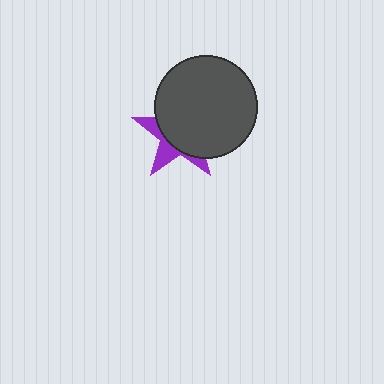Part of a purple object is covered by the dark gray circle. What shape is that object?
It is a star.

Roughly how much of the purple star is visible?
A small part of it is visible (roughly 31%).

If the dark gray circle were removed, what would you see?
You would see the complete purple star.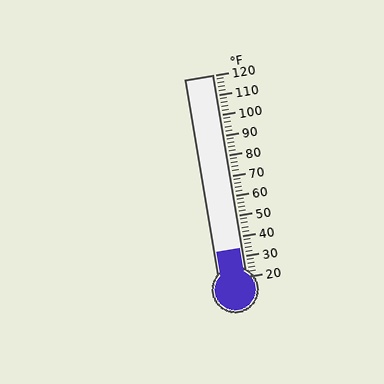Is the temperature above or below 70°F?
The temperature is below 70°F.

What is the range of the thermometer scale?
The thermometer scale ranges from 20°F to 120°F.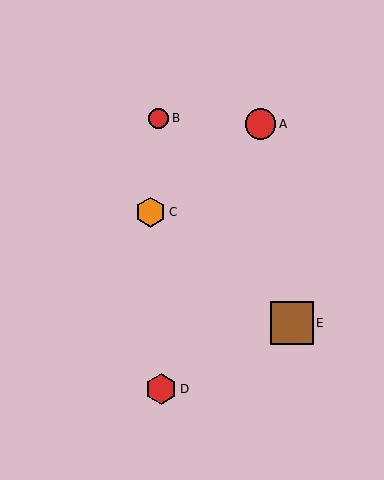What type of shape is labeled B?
Shape B is a red circle.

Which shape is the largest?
The brown square (labeled E) is the largest.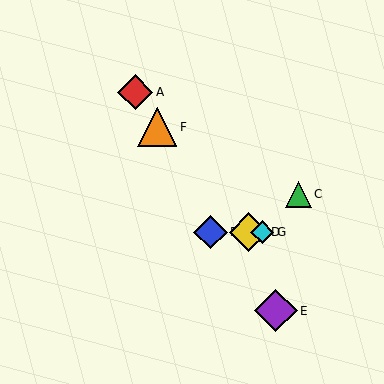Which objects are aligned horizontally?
Objects B, D, G are aligned horizontally.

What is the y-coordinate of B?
Object B is at y≈232.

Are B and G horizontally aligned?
Yes, both are at y≈232.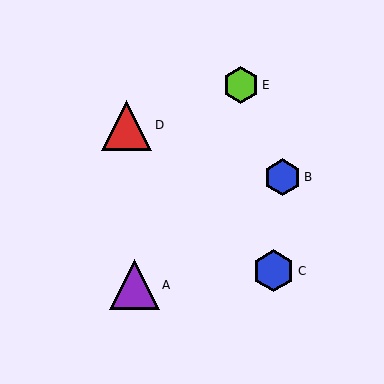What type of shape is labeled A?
Shape A is a purple triangle.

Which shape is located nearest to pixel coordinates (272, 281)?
The blue hexagon (labeled C) at (274, 271) is nearest to that location.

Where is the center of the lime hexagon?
The center of the lime hexagon is at (241, 85).